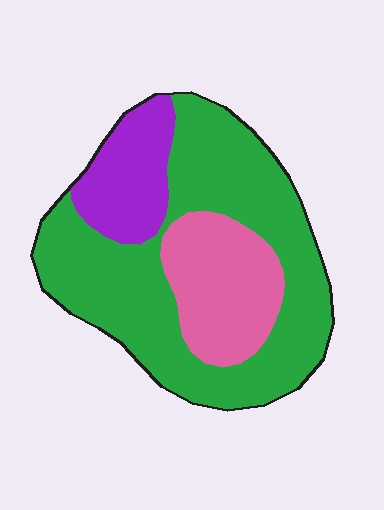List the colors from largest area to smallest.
From largest to smallest: green, pink, purple.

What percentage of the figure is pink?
Pink covers about 20% of the figure.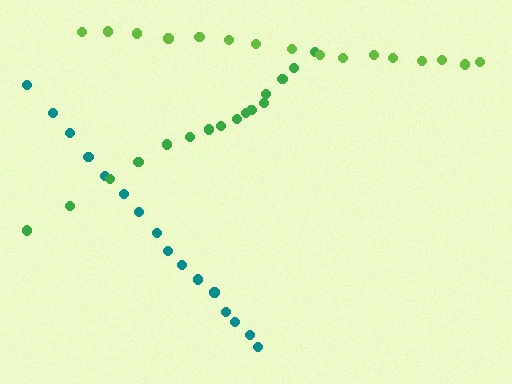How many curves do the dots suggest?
There are 3 distinct paths.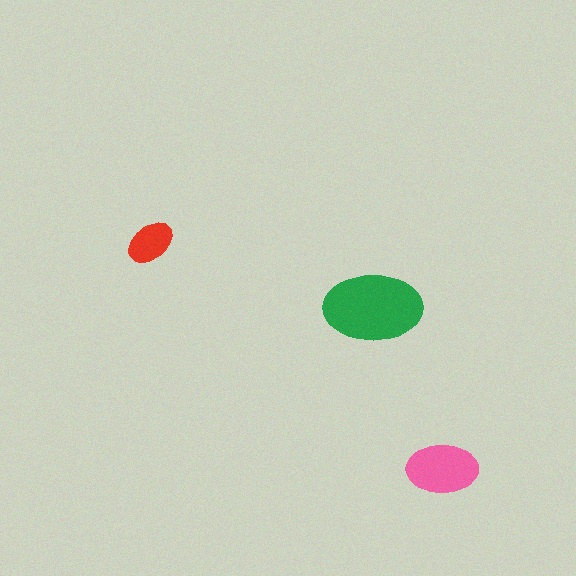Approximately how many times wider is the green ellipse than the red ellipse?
About 2 times wider.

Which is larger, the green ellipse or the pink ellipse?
The green one.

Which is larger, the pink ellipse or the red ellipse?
The pink one.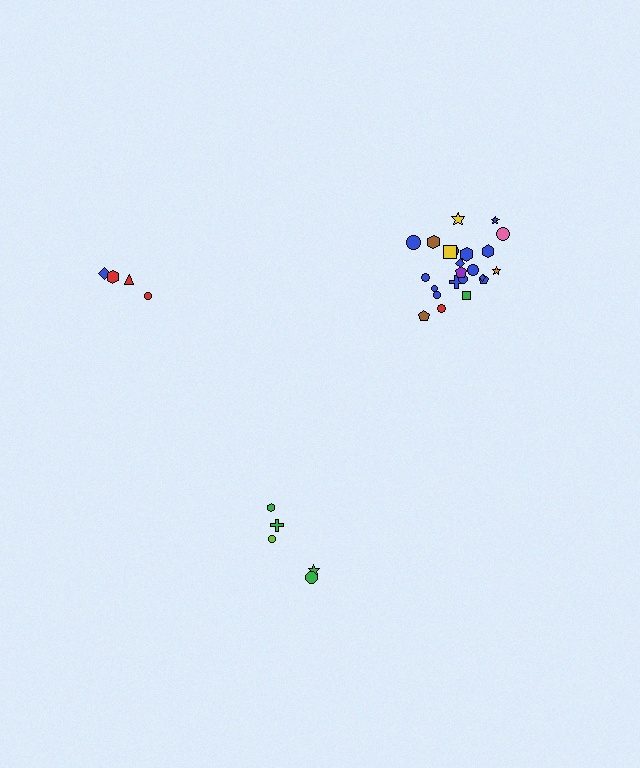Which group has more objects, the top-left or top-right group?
The top-right group.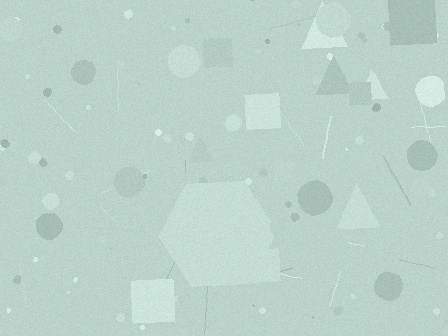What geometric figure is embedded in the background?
A hexagon is embedded in the background.